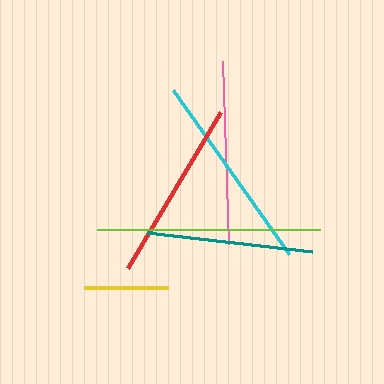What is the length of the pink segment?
The pink segment is approximately 184 pixels long.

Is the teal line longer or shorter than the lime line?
The lime line is longer than the teal line.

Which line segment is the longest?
The lime line is the longest at approximately 223 pixels.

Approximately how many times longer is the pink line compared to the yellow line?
The pink line is approximately 2.2 times the length of the yellow line.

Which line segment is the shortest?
The yellow line is the shortest at approximately 83 pixels.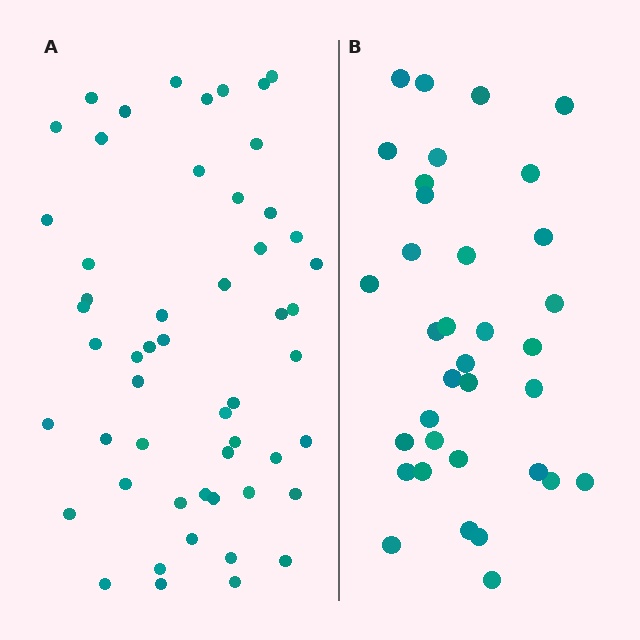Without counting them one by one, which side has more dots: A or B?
Region A (the left region) has more dots.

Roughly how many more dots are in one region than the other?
Region A has approximately 20 more dots than region B.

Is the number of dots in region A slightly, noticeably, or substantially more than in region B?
Region A has substantially more. The ratio is roughly 1.5 to 1.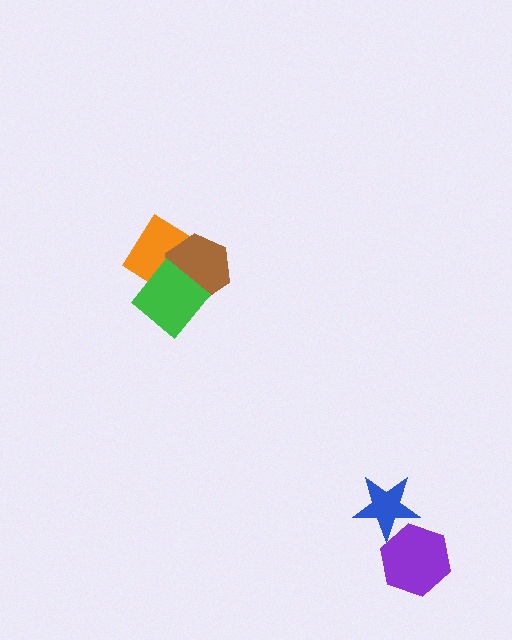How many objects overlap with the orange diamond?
2 objects overlap with the orange diamond.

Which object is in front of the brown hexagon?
The green diamond is in front of the brown hexagon.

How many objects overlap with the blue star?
1 object overlaps with the blue star.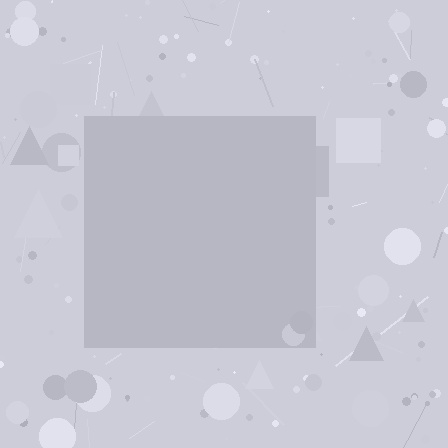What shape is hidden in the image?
A square is hidden in the image.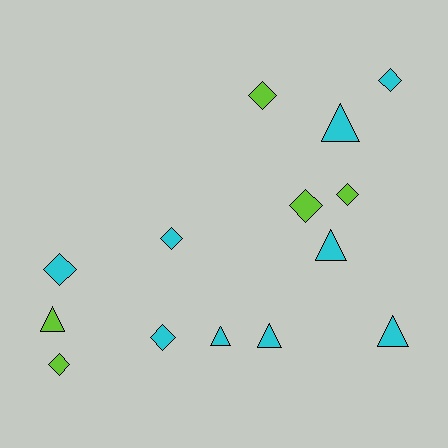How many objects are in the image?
There are 14 objects.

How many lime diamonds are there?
There are 4 lime diamonds.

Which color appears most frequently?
Cyan, with 9 objects.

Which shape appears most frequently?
Diamond, with 8 objects.